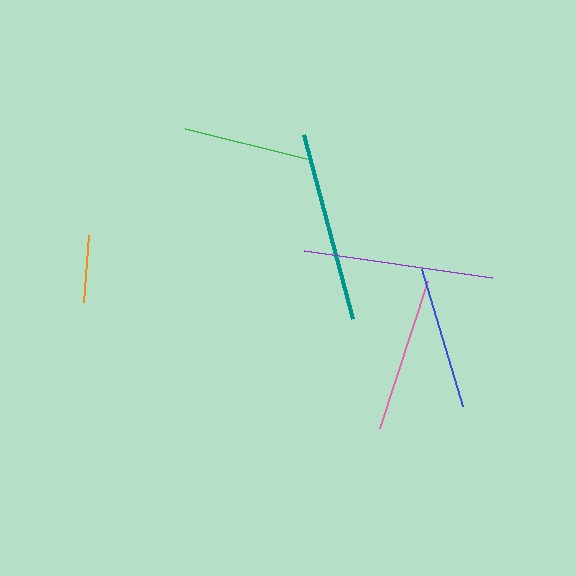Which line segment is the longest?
The teal line is the longest at approximately 190 pixels.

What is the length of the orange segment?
The orange segment is approximately 67 pixels long.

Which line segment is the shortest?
The orange line is the shortest at approximately 67 pixels.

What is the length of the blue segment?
The blue segment is approximately 143 pixels long.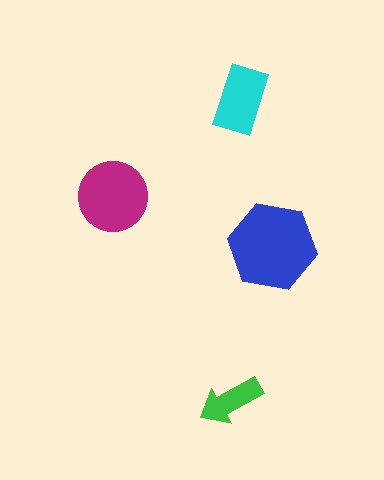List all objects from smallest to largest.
The green arrow, the cyan rectangle, the magenta circle, the blue hexagon.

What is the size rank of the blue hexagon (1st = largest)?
1st.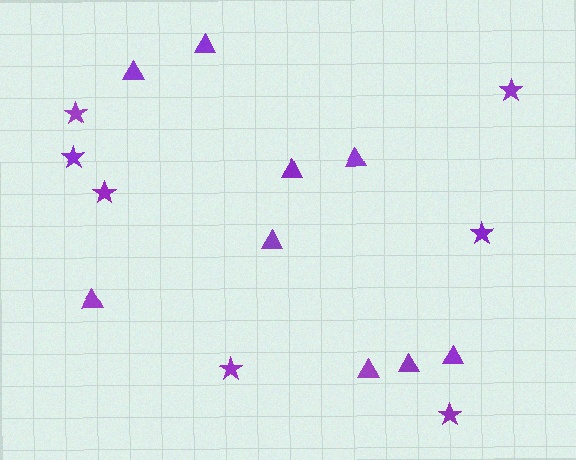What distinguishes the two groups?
There are 2 groups: one group of stars (7) and one group of triangles (9).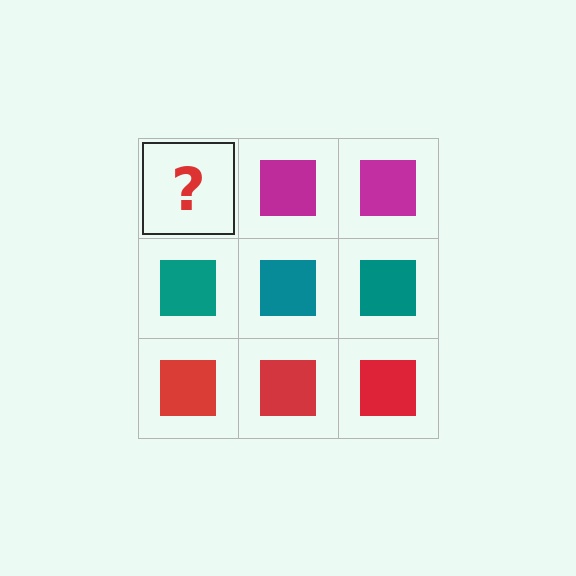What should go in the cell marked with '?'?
The missing cell should contain a magenta square.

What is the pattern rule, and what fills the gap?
The rule is that each row has a consistent color. The gap should be filled with a magenta square.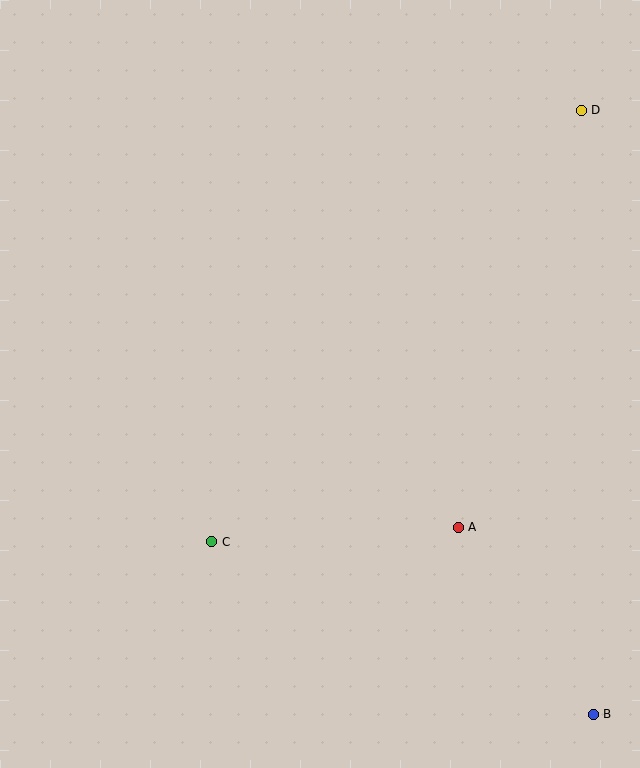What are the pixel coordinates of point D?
Point D is at (581, 110).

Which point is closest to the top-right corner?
Point D is closest to the top-right corner.